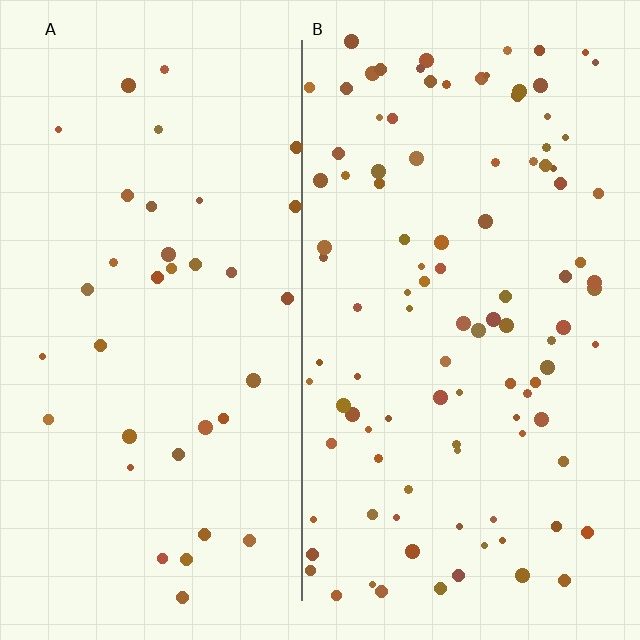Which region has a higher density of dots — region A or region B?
B (the right).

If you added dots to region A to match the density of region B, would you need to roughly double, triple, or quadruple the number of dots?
Approximately triple.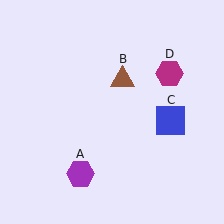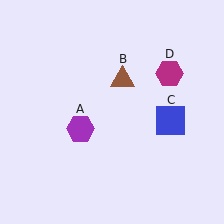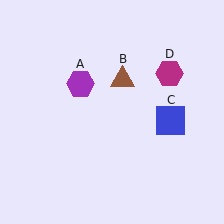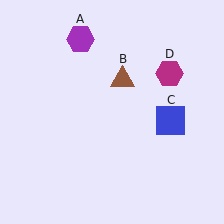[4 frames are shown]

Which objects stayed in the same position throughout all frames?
Brown triangle (object B) and blue square (object C) and magenta hexagon (object D) remained stationary.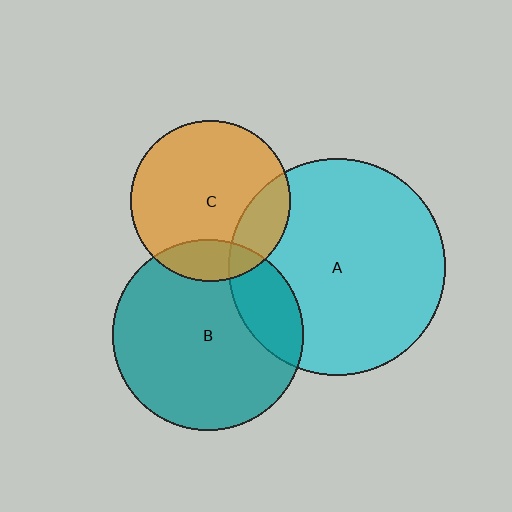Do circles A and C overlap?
Yes.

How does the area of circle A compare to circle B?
Approximately 1.3 times.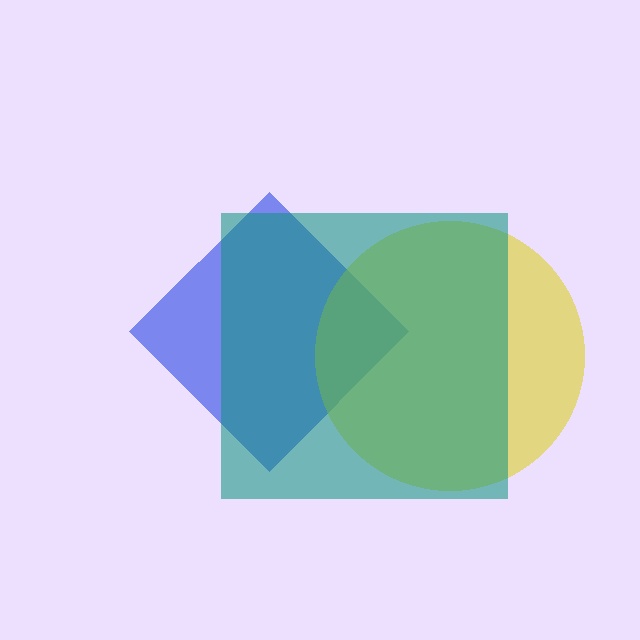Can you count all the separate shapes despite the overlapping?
Yes, there are 3 separate shapes.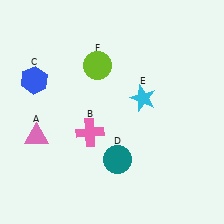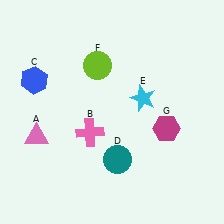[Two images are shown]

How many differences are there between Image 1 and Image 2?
There is 1 difference between the two images.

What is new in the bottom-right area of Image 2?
A magenta hexagon (G) was added in the bottom-right area of Image 2.